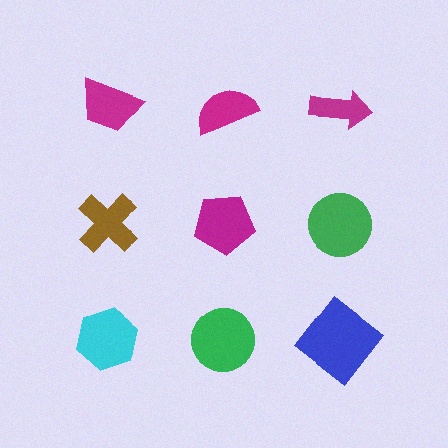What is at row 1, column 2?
A magenta semicircle.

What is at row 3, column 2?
A green circle.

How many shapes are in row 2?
3 shapes.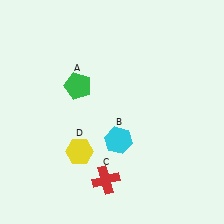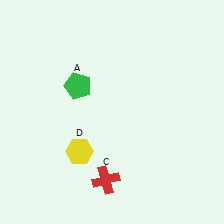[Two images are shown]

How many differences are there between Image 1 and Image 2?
There is 1 difference between the two images.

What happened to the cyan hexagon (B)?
The cyan hexagon (B) was removed in Image 2. It was in the bottom-right area of Image 1.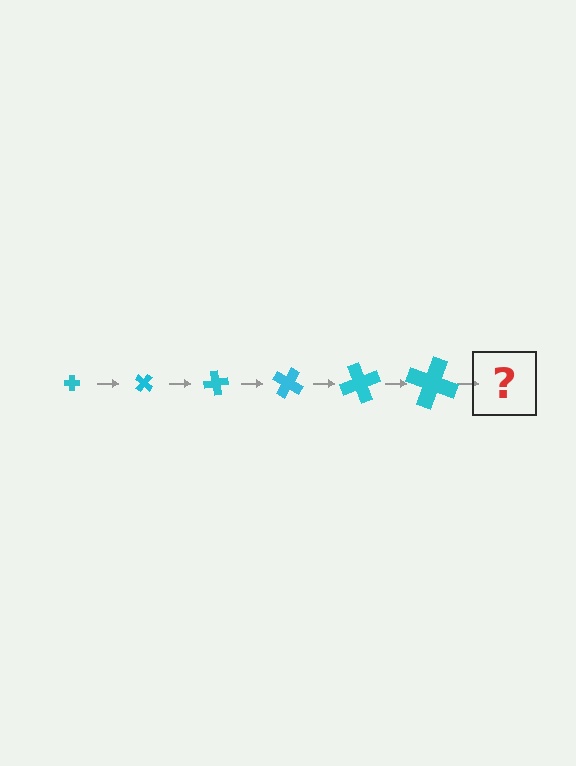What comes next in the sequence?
The next element should be a cross, larger than the previous one and rotated 240 degrees from the start.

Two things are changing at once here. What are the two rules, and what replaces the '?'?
The two rules are that the cross grows larger each step and it rotates 40 degrees each step. The '?' should be a cross, larger than the previous one and rotated 240 degrees from the start.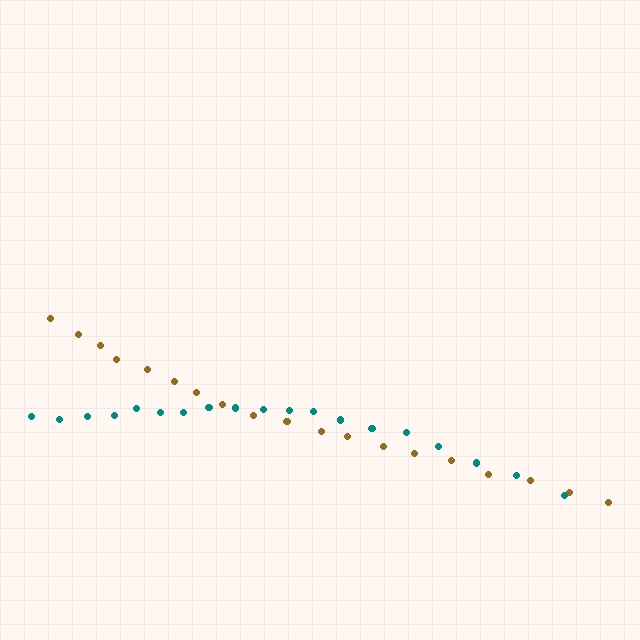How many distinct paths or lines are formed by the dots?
There are 2 distinct paths.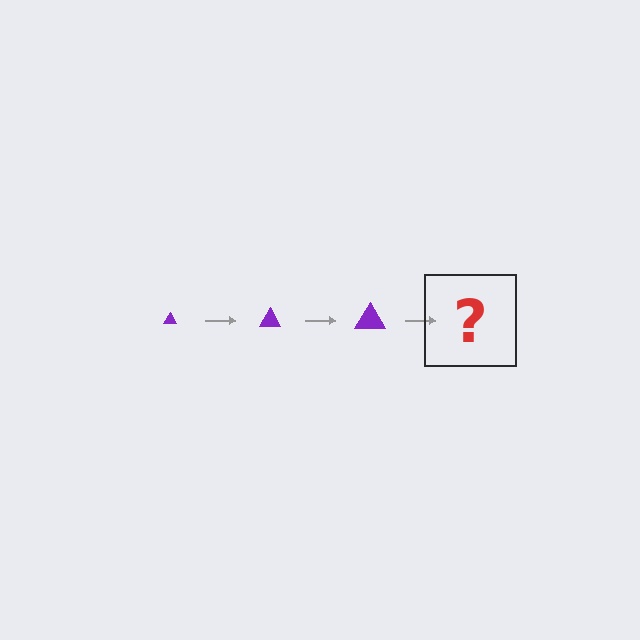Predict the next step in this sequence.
The next step is a purple triangle, larger than the previous one.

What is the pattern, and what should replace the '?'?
The pattern is that the triangle gets progressively larger each step. The '?' should be a purple triangle, larger than the previous one.